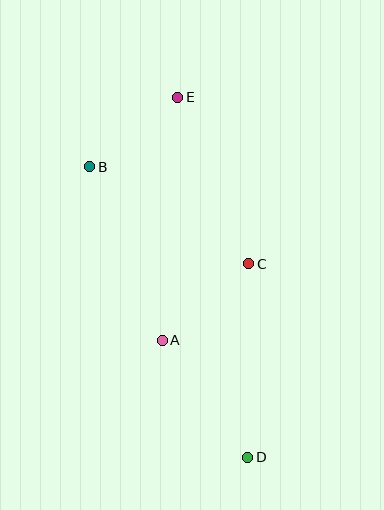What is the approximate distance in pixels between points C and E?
The distance between C and E is approximately 181 pixels.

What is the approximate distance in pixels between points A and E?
The distance between A and E is approximately 243 pixels.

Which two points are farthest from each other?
Points D and E are farthest from each other.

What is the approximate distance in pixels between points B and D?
The distance between B and D is approximately 331 pixels.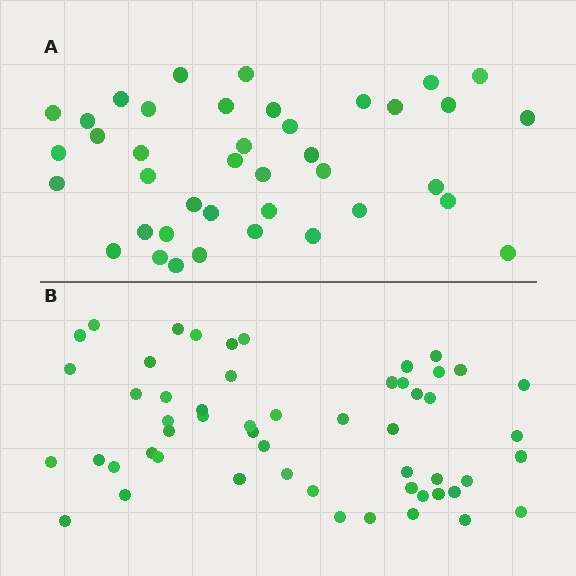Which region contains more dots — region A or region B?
Region B (the bottom region) has more dots.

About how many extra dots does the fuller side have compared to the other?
Region B has approximately 15 more dots than region A.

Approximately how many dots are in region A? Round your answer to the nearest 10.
About 40 dots.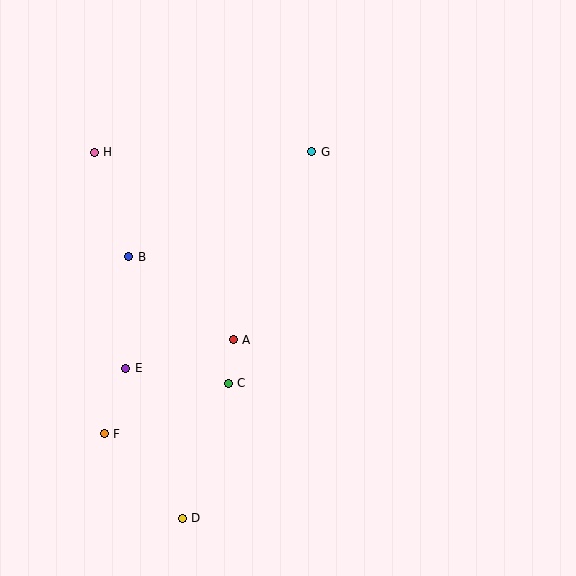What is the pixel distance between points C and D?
The distance between C and D is 142 pixels.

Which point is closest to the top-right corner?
Point G is closest to the top-right corner.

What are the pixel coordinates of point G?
Point G is at (312, 152).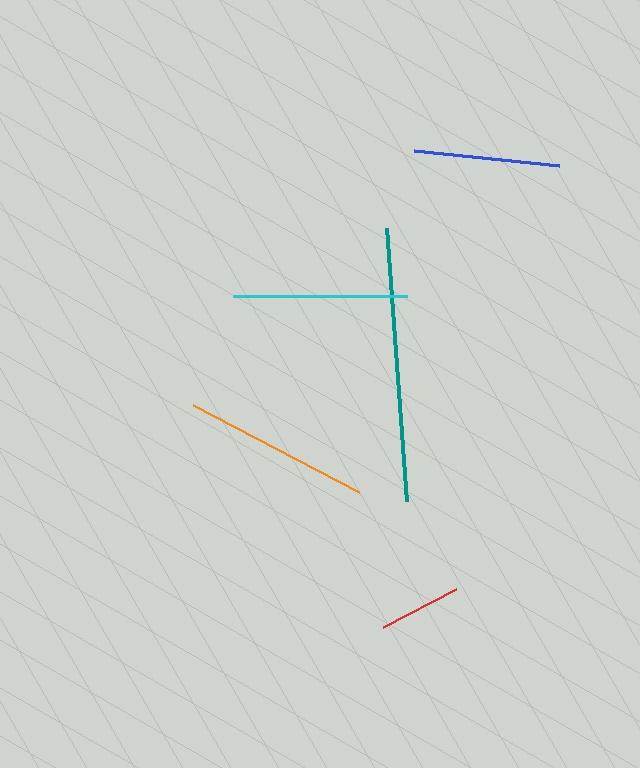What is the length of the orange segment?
The orange segment is approximately 187 pixels long.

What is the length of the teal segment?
The teal segment is approximately 274 pixels long.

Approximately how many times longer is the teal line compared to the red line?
The teal line is approximately 3.3 times the length of the red line.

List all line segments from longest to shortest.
From longest to shortest: teal, orange, cyan, blue, red.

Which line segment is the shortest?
The red line is the shortest at approximately 82 pixels.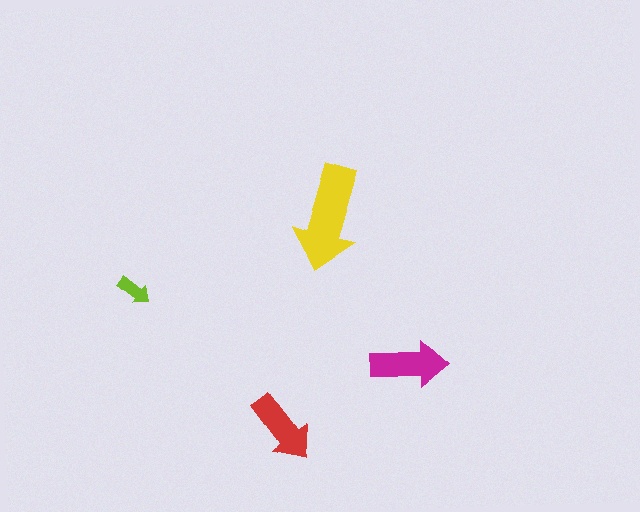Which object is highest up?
The yellow arrow is topmost.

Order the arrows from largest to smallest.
the yellow one, the magenta one, the red one, the lime one.